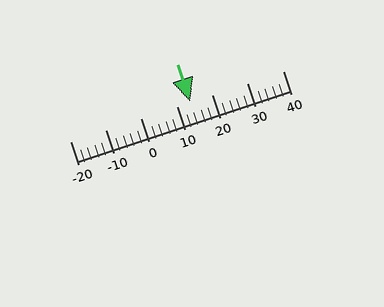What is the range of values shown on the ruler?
The ruler shows values from -20 to 40.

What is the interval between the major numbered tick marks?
The major tick marks are spaced 10 units apart.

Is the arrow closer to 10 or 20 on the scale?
The arrow is closer to 10.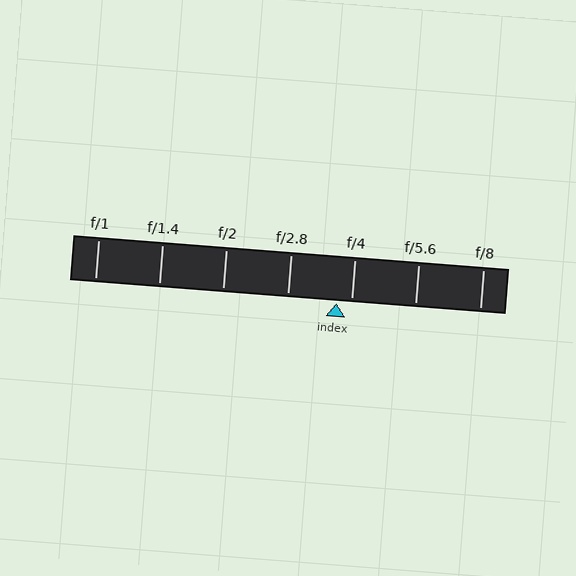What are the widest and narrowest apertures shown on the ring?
The widest aperture shown is f/1 and the narrowest is f/8.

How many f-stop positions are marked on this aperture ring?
There are 7 f-stop positions marked.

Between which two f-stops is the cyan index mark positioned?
The index mark is between f/2.8 and f/4.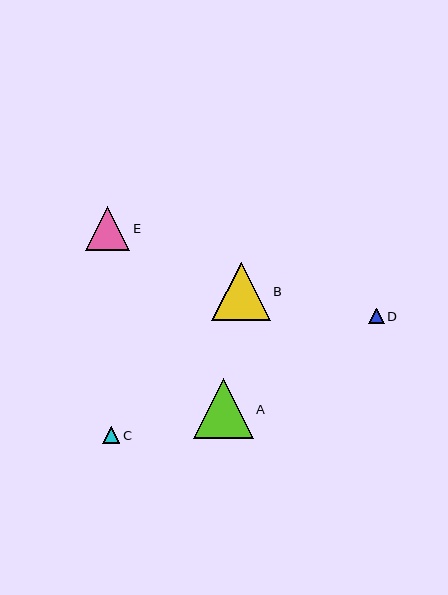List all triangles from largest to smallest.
From largest to smallest: A, B, E, C, D.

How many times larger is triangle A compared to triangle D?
Triangle A is approximately 3.8 times the size of triangle D.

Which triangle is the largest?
Triangle A is the largest with a size of approximately 60 pixels.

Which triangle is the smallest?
Triangle D is the smallest with a size of approximately 16 pixels.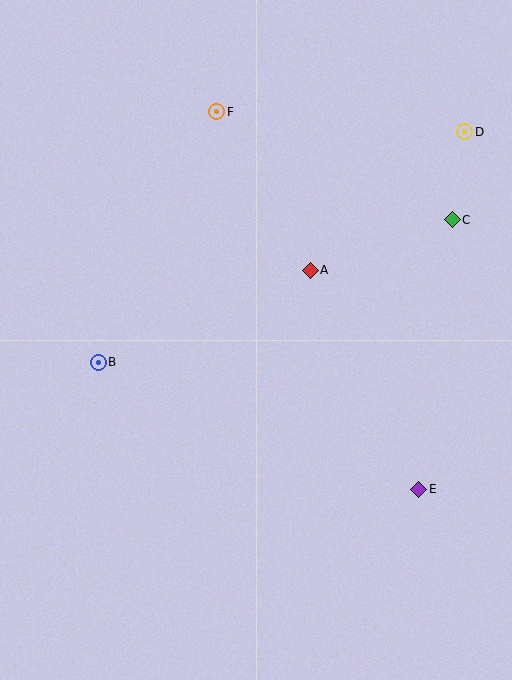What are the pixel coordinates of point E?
Point E is at (419, 489).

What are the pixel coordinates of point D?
Point D is at (465, 132).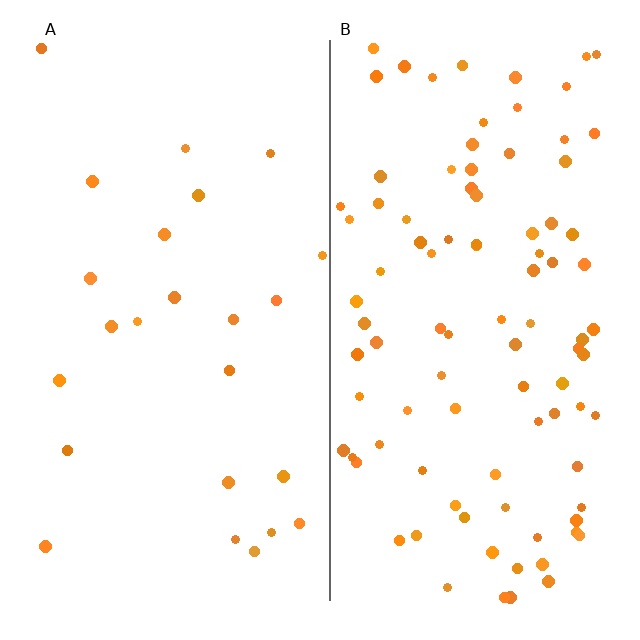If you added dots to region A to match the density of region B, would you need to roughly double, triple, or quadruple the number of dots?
Approximately quadruple.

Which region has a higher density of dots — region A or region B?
B (the right).